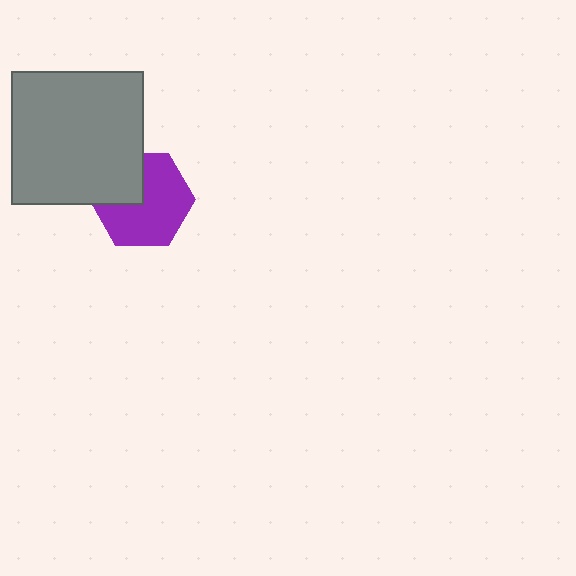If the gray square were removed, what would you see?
You would see the complete purple hexagon.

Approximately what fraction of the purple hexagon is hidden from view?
Roughly 30% of the purple hexagon is hidden behind the gray square.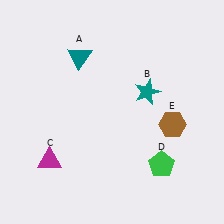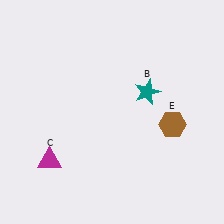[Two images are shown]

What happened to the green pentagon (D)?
The green pentagon (D) was removed in Image 2. It was in the bottom-right area of Image 1.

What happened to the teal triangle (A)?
The teal triangle (A) was removed in Image 2. It was in the top-left area of Image 1.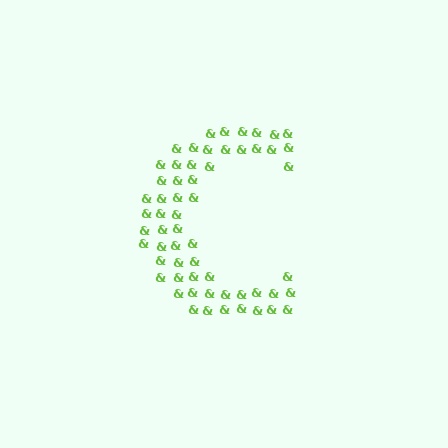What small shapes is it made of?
It is made of small ampersands.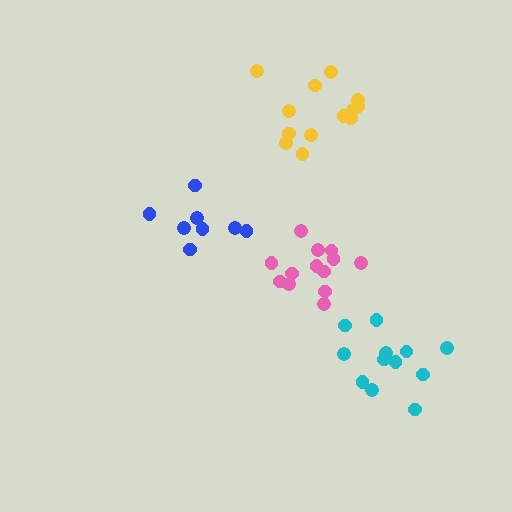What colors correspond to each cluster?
The clusters are colored: cyan, yellow, pink, blue.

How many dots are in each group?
Group 1: 12 dots, Group 2: 13 dots, Group 3: 13 dots, Group 4: 8 dots (46 total).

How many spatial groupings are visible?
There are 4 spatial groupings.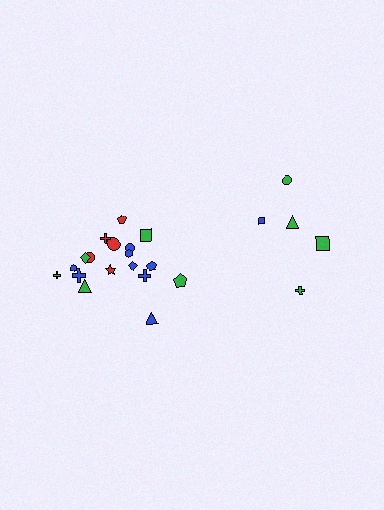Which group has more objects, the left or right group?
The left group.